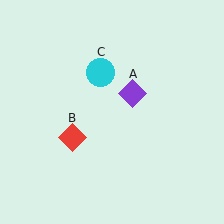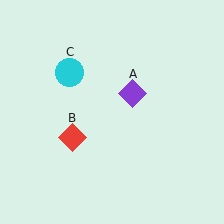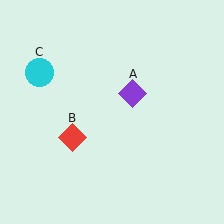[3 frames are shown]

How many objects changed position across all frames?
1 object changed position: cyan circle (object C).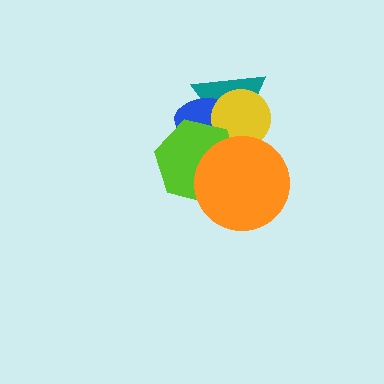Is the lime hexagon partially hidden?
Yes, it is partially covered by another shape.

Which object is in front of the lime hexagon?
The orange circle is in front of the lime hexagon.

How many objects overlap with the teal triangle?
3 objects overlap with the teal triangle.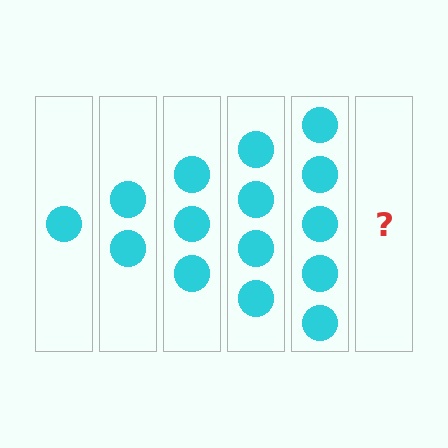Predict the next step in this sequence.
The next step is 6 circles.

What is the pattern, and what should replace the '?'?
The pattern is that each step adds one more circle. The '?' should be 6 circles.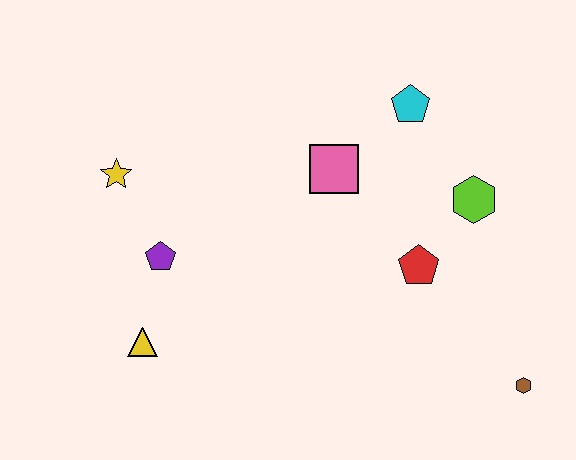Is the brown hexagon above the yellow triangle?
No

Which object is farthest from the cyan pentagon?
The yellow triangle is farthest from the cyan pentagon.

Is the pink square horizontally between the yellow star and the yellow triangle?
No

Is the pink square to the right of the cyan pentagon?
No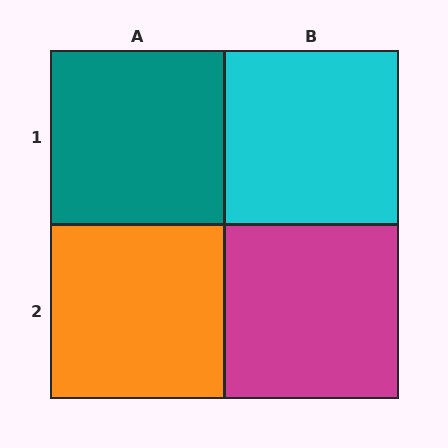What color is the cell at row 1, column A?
Teal.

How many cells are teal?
1 cell is teal.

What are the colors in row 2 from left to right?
Orange, magenta.